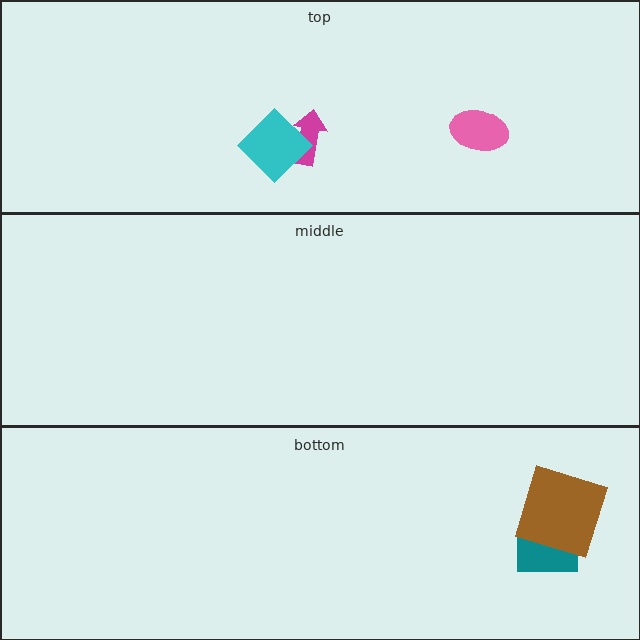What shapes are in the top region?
The pink ellipse, the magenta arrow, the cyan diamond.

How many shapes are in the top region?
3.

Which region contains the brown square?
The bottom region.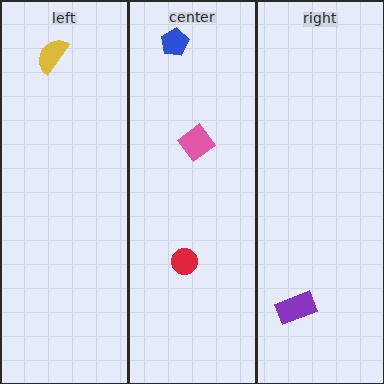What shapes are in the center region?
The red circle, the pink diamond, the blue pentagon.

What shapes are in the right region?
The purple rectangle.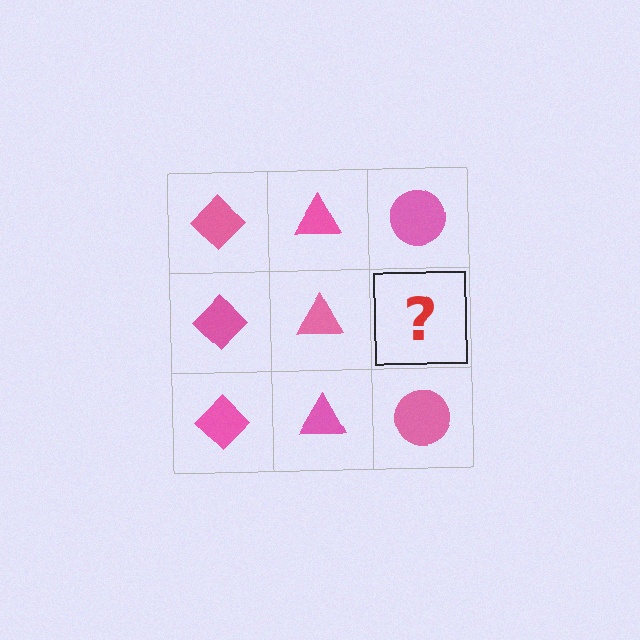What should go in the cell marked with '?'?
The missing cell should contain a pink circle.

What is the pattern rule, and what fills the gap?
The rule is that each column has a consistent shape. The gap should be filled with a pink circle.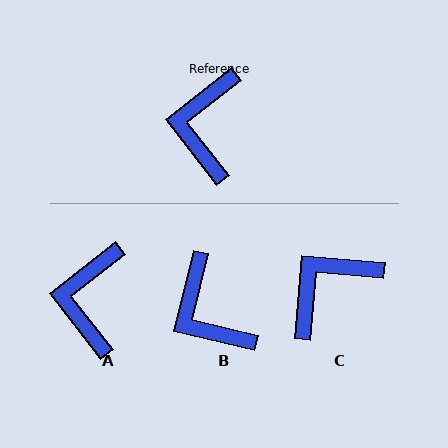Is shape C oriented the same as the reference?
No, it is off by about 43 degrees.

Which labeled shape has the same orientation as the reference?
A.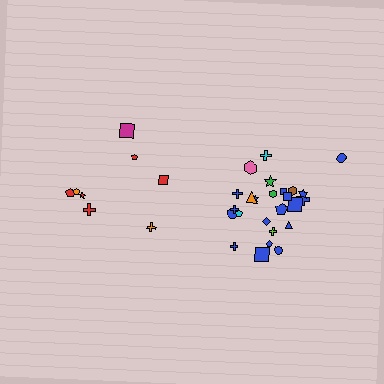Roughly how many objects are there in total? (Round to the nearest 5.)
Roughly 35 objects in total.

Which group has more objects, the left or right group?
The right group.